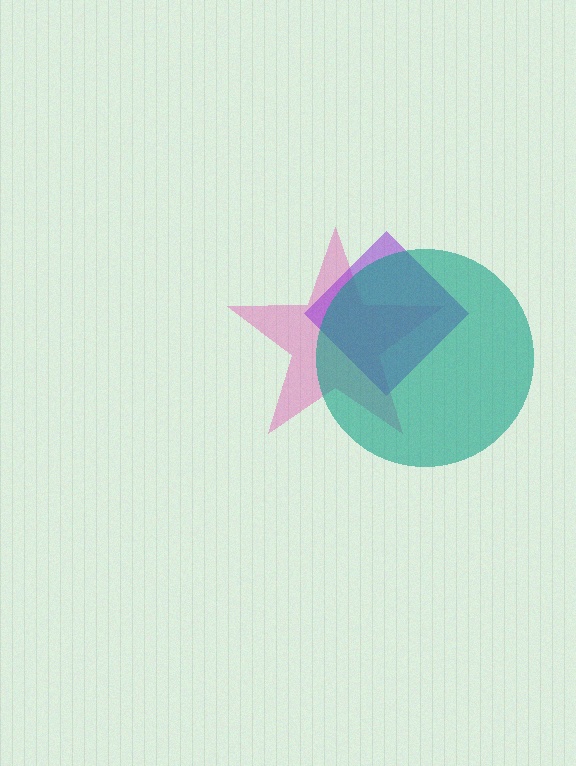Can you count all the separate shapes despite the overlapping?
Yes, there are 3 separate shapes.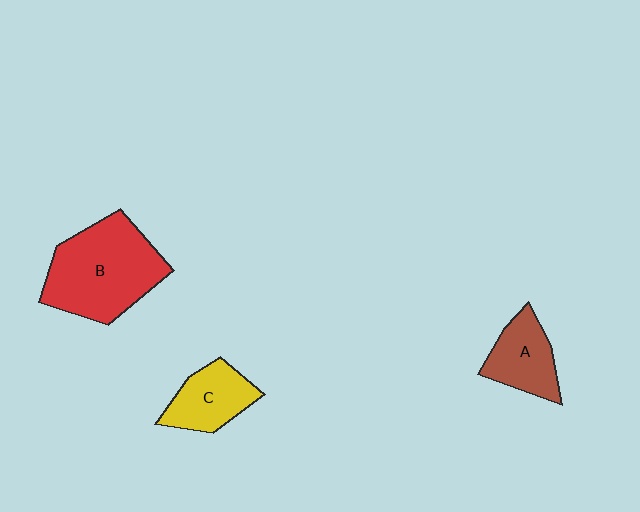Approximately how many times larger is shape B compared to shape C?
Approximately 2.0 times.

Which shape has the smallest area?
Shape A (brown).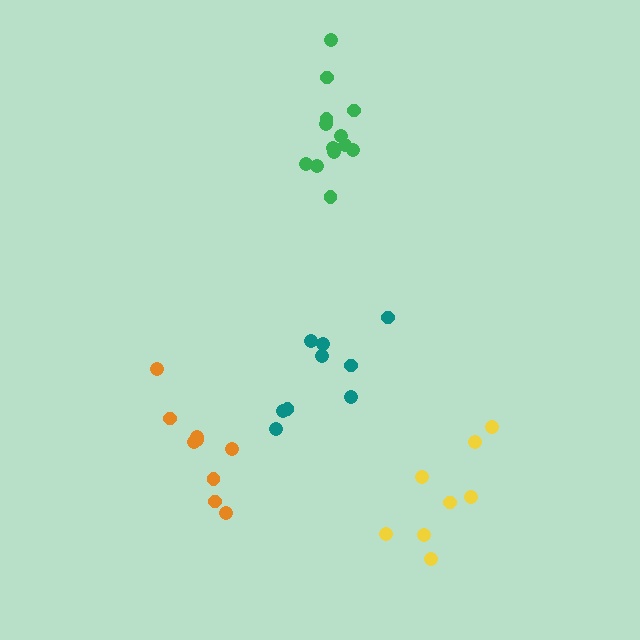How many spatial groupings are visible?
There are 4 spatial groupings.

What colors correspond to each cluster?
The clusters are colored: orange, teal, green, yellow.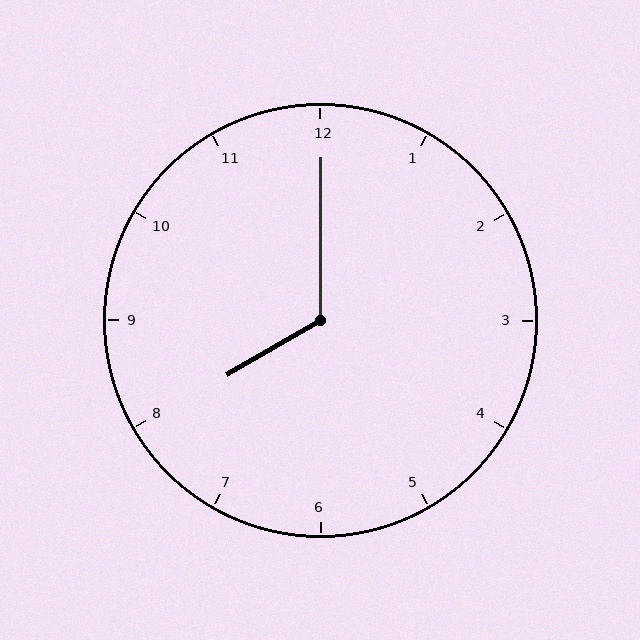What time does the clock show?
8:00.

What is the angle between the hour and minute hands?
Approximately 120 degrees.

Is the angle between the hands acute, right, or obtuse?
It is obtuse.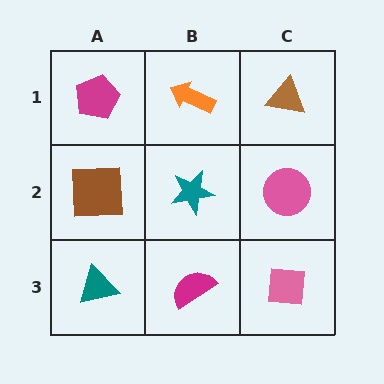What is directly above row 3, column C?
A pink circle.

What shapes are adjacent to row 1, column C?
A pink circle (row 2, column C), an orange arrow (row 1, column B).